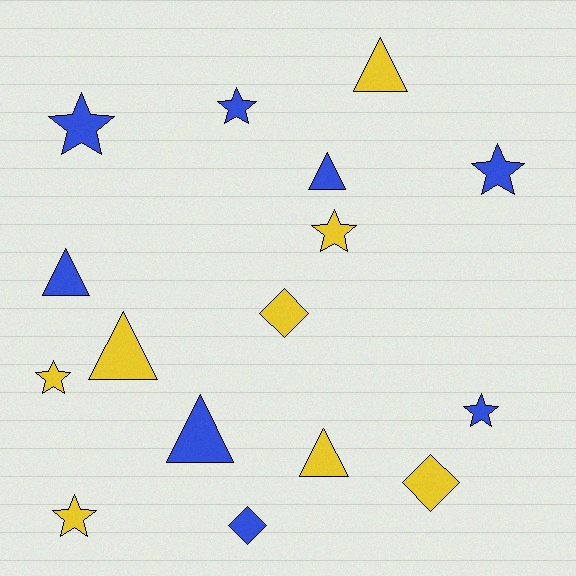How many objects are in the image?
There are 16 objects.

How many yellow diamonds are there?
There are 2 yellow diamonds.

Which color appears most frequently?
Blue, with 8 objects.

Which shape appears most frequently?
Star, with 7 objects.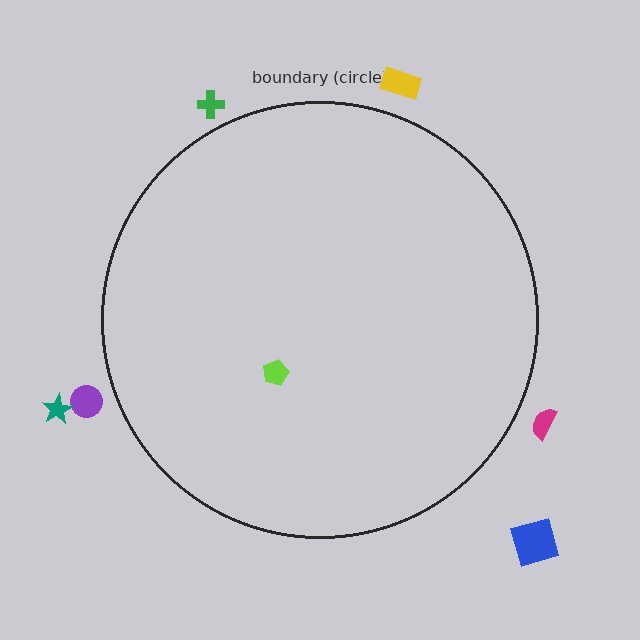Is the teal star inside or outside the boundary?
Outside.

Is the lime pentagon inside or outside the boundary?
Inside.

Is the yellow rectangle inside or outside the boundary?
Outside.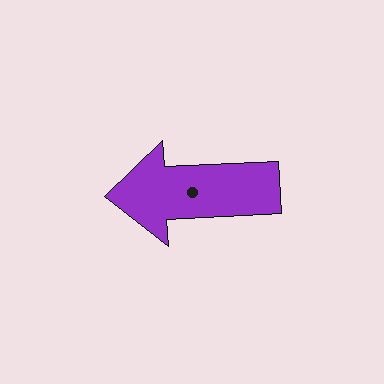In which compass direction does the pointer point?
West.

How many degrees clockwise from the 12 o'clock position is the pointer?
Approximately 267 degrees.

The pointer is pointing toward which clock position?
Roughly 9 o'clock.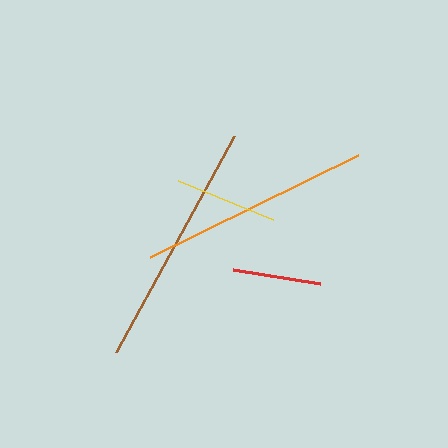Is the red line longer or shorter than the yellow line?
The yellow line is longer than the red line.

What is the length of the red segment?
The red segment is approximately 88 pixels long.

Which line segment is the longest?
The brown line is the longest at approximately 246 pixels.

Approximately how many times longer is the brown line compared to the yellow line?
The brown line is approximately 2.4 times the length of the yellow line.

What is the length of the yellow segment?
The yellow segment is approximately 103 pixels long.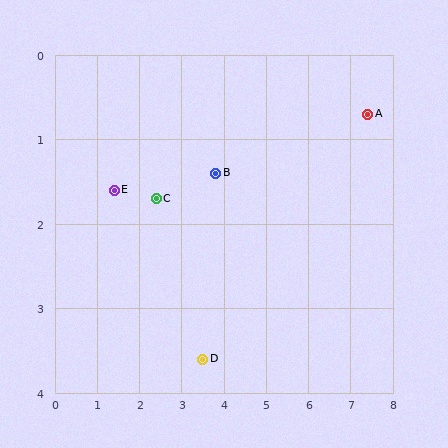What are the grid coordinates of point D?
Point D is at approximately (3.5, 3.6).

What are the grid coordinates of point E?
Point E is at approximately (1.4, 1.6).